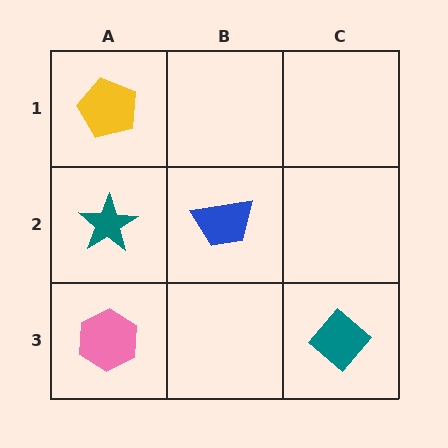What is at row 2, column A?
A teal star.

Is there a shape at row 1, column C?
No, that cell is empty.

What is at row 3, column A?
A pink hexagon.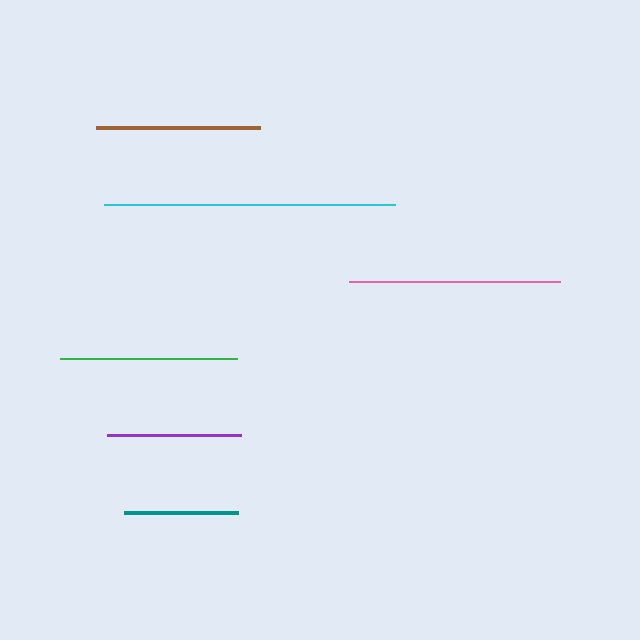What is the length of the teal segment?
The teal segment is approximately 114 pixels long.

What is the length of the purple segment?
The purple segment is approximately 134 pixels long.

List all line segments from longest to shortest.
From longest to shortest: cyan, pink, green, brown, purple, teal.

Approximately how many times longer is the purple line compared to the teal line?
The purple line is approximately 1.2 times the length of the teal line.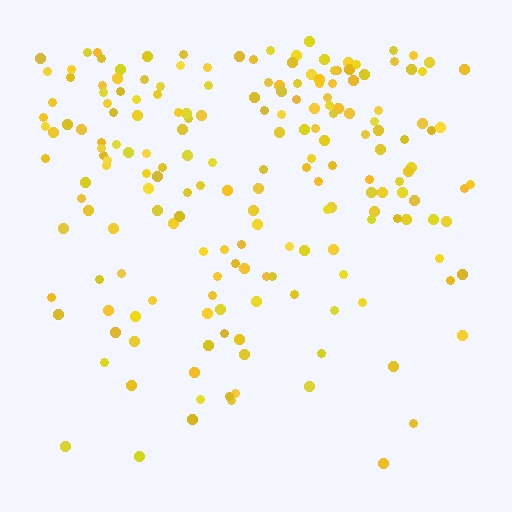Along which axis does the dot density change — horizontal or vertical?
Vertical.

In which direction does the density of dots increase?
From bottom to top, with the top side densest.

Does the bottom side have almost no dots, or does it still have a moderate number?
Still a moderate number, just noticeably fewer than the top.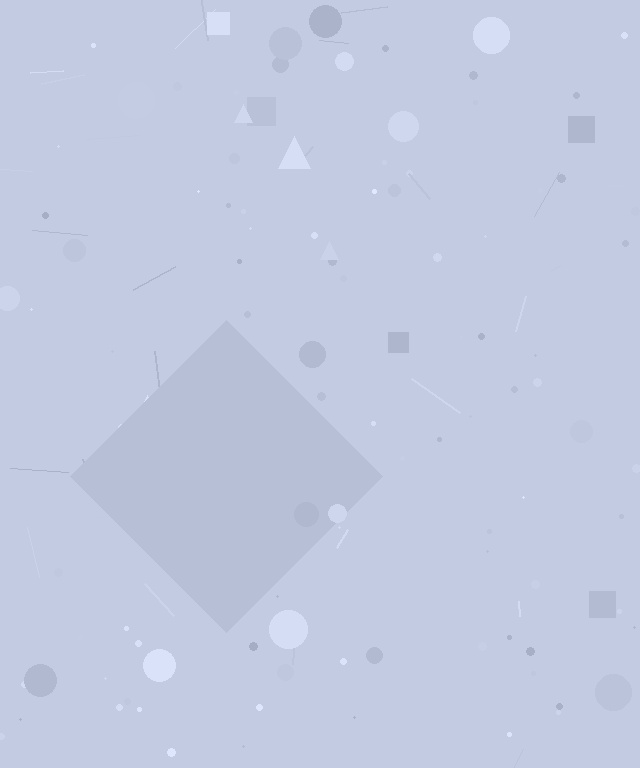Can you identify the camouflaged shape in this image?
The camouflaged shape is a diamond.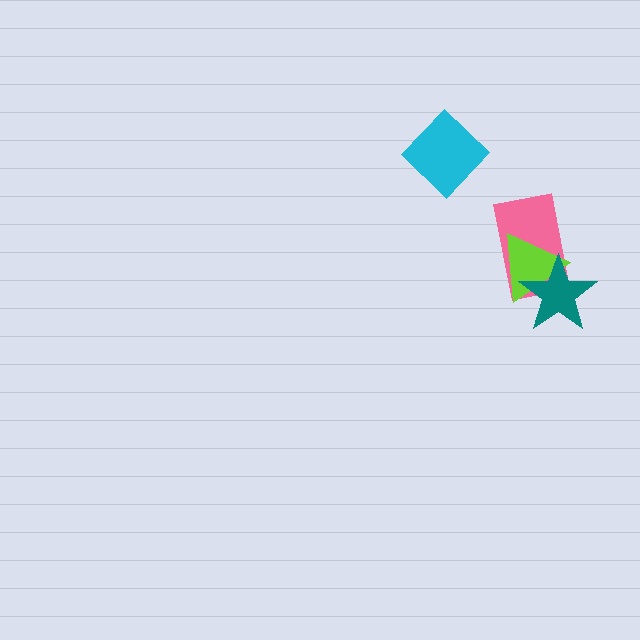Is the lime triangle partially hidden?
Yes, it is partially covered by another shape.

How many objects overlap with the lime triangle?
2 objects overlap with the lime triangle.